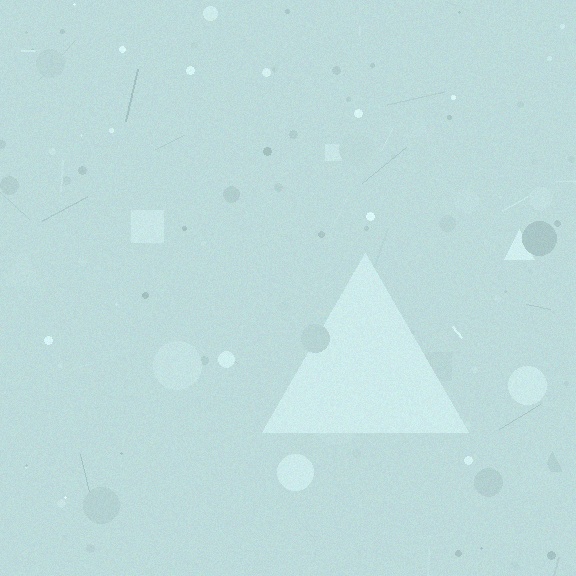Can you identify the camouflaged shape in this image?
The camouflaged shape is a triangle.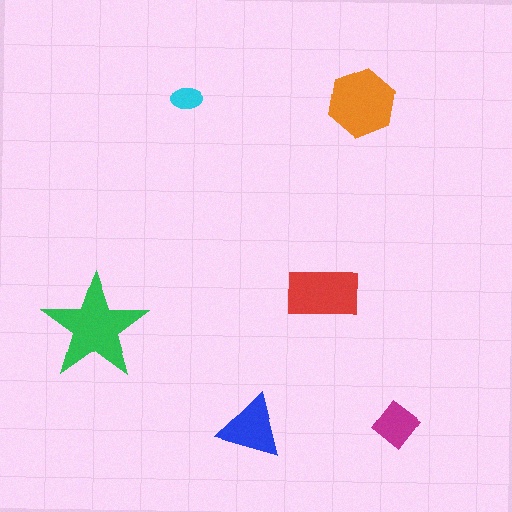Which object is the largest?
The green star.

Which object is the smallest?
The cyan ellipse.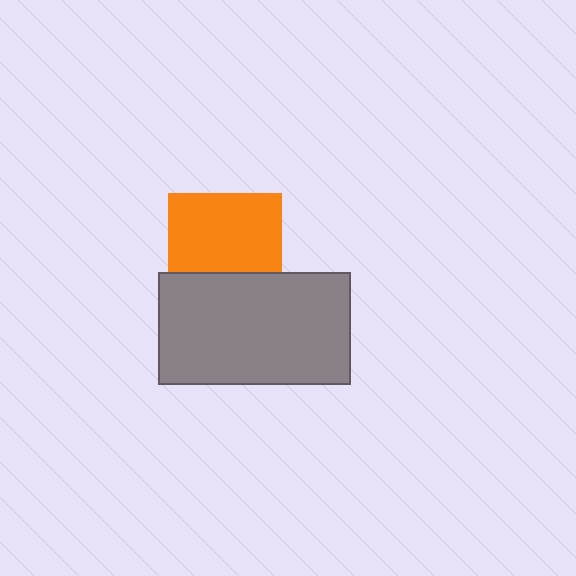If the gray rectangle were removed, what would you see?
You would see the complete orange square.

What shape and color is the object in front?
The object in front is a gray rectangle.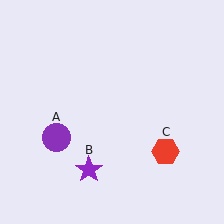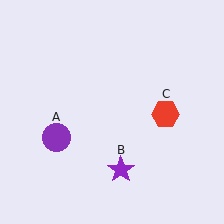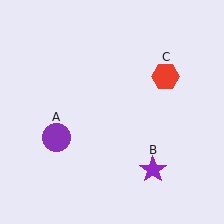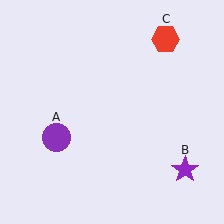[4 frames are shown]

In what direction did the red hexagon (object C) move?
The red hexagon (object C) moved up.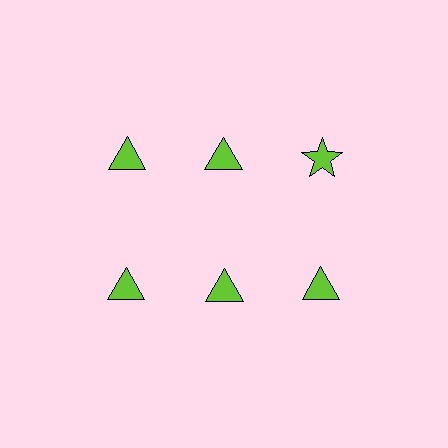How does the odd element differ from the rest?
It has a different shape: star instead of triangle.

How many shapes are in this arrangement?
There are 6 shapes arranged in a grid pattern.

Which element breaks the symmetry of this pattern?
The lime star in the top row, center column breaks the symmetry. All other shapes are lime triangles.